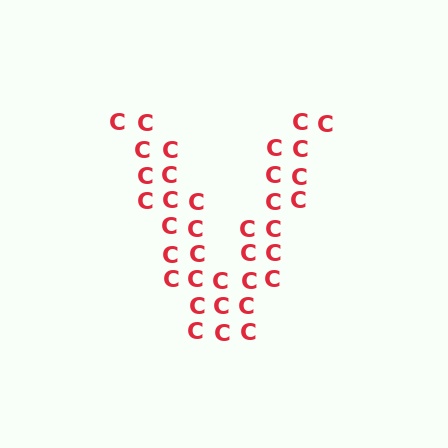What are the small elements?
The small elements are letter C's.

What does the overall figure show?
The overall figure shows the letter V.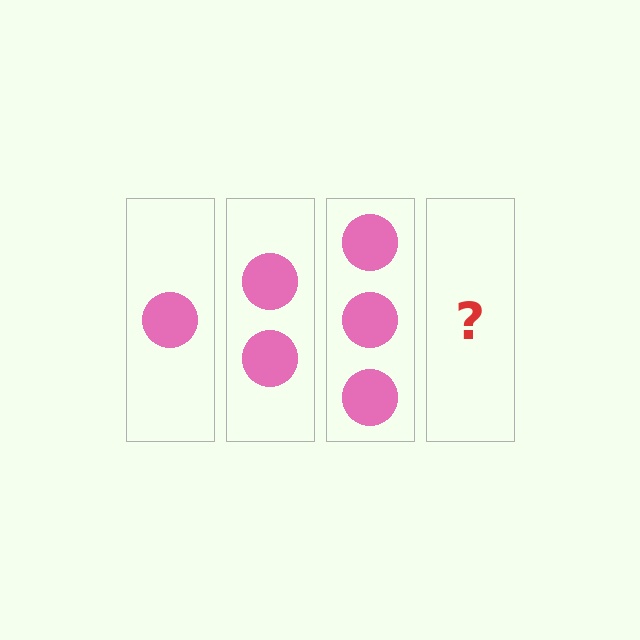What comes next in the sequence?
The next element should be 4 circles.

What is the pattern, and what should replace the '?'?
The pattern is that each step adds one more circle. The '?' should be 4 circles.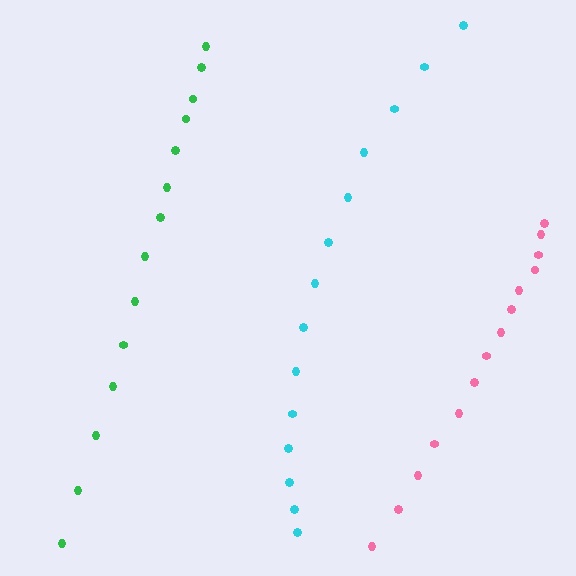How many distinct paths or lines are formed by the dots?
There are 3 distinct paths.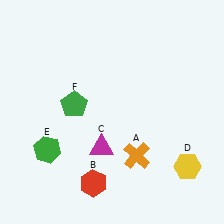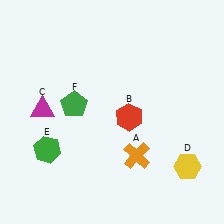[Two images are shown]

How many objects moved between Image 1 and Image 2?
2 objects moved between the two images.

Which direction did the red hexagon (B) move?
The red hexagon (B) moved up.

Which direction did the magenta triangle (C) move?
The magenta triangle (C) moved left.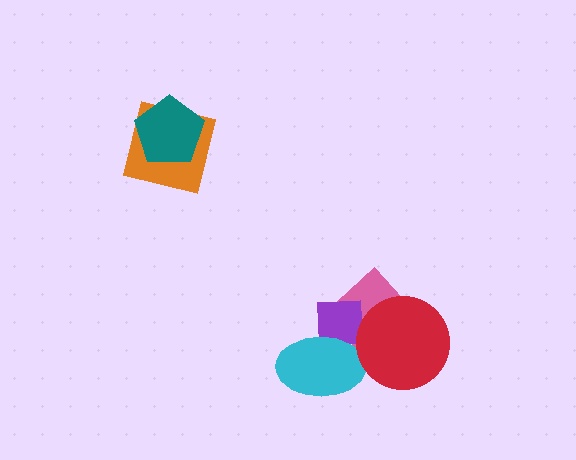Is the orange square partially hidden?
Yes, it is partially covered by another shape.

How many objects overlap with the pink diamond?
2 objects overlap with the pink diamond.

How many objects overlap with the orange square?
1 object overlaps with the orange square.